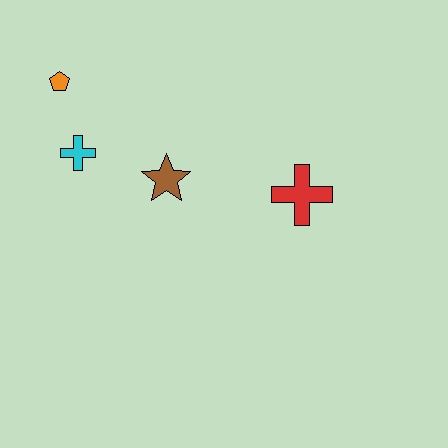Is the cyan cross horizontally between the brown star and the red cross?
No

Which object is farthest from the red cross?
The orange pentagon is farthest from the red cross.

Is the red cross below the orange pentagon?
Yes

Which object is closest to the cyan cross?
The orange pentagon is closest to the cyan cross.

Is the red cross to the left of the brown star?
No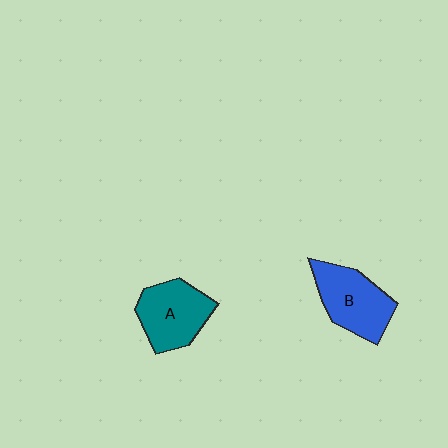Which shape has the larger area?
Shape B (blue).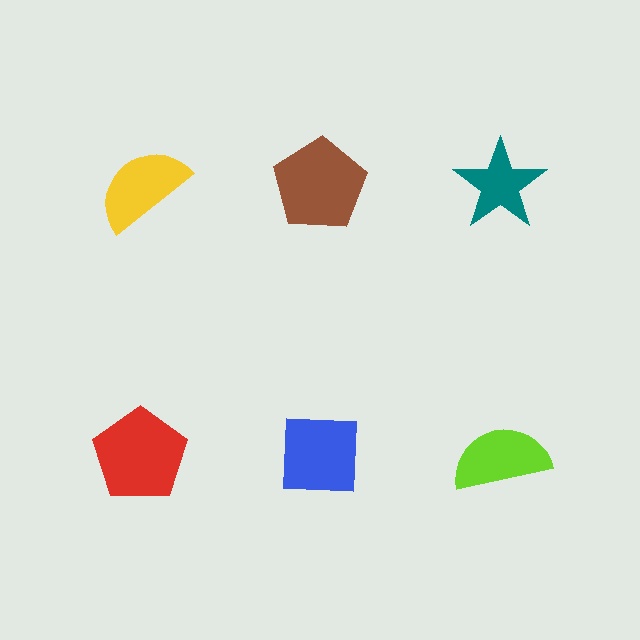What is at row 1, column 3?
A teal star.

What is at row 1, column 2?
A brown pentagon.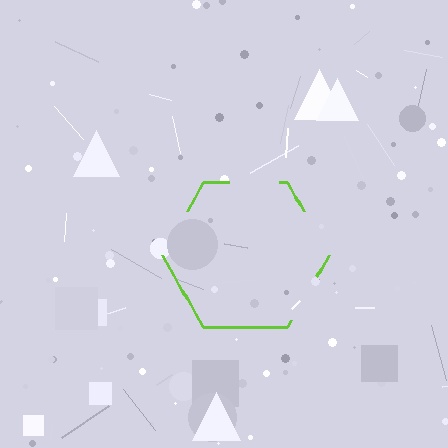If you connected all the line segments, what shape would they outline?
They would outline a hexagon.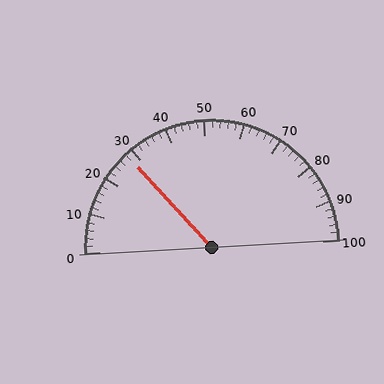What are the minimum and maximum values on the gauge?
The gauge ranges from 0 to 100.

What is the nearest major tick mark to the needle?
The nearest major tick mark is 30.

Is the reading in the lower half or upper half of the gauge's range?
The reading is in the lower half of the range (0 to 100).